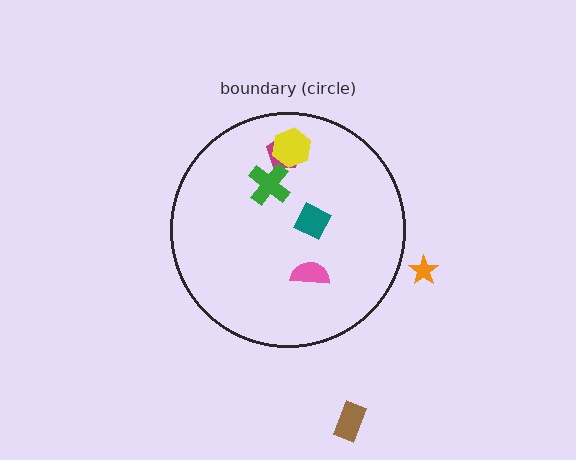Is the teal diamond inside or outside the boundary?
Inside.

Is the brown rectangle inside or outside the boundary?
Outside.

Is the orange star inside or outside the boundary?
Outside.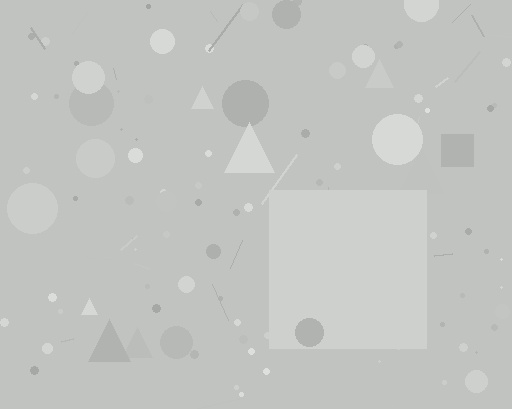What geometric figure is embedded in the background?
A square is embedded in the background.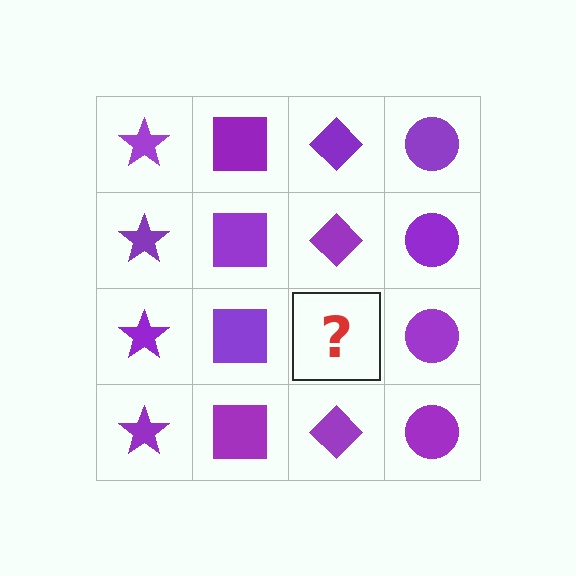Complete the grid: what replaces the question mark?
The question mark should be replaced with a purple diamond.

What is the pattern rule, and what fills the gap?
The rule is that each column has a consistent shape. The gap should be filled with a purple diamond.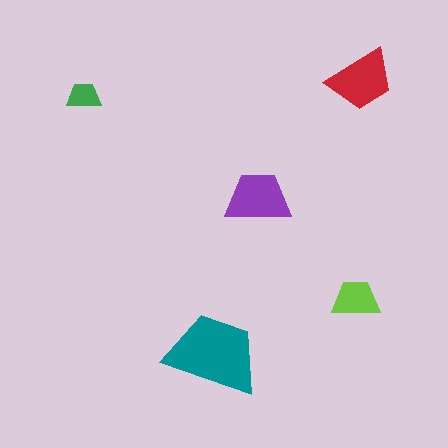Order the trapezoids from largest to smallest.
the teal one, the red one, the purple one, the lime one, the green one.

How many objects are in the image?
There are 5 objects in the image.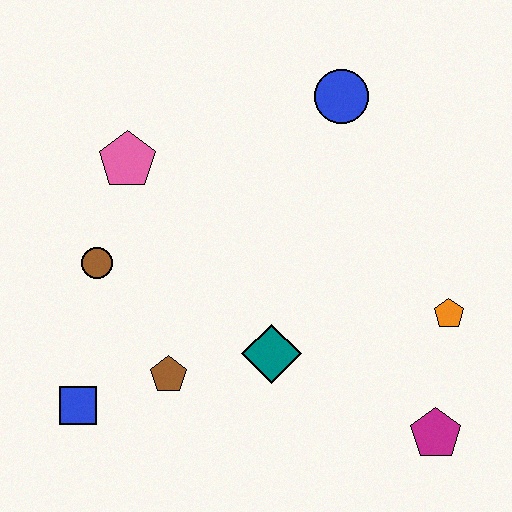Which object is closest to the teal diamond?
The brown pentagon is closest to the teal diamond.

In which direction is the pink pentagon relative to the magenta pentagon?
The pink pentagon is to the left of the magenta pentagon.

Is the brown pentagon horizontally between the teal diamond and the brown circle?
Yes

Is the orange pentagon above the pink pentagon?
No